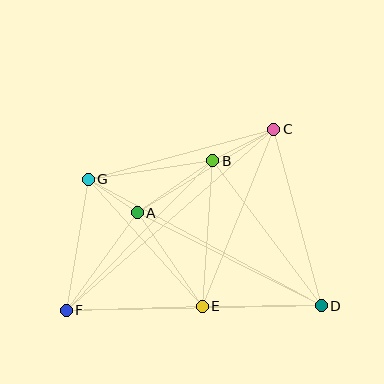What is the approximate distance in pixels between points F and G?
The distance between F and G is approximately 133 pixels.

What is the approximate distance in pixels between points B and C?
The distance between B and C is approximately 68 pixels.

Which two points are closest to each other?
Points A and G are closest to each other.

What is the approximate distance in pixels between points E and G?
The distance between E and G is approximately 171 pixels.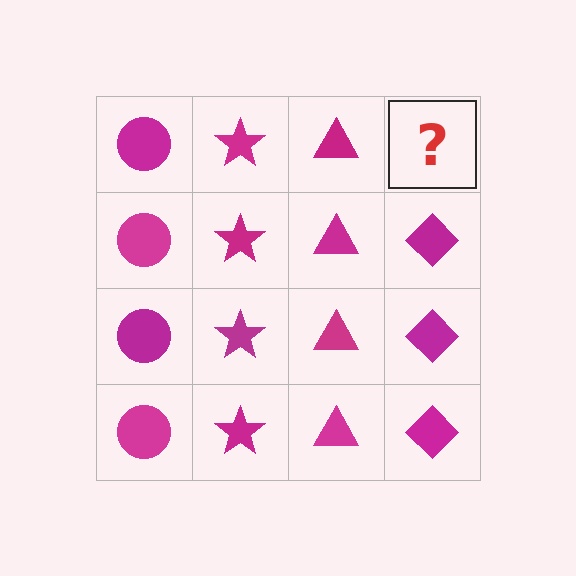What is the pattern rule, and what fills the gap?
The rule is that each column has a consistent shape. The gap should be filled with a magenta diamond.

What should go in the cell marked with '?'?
The missing cell should contain a magenta diamond.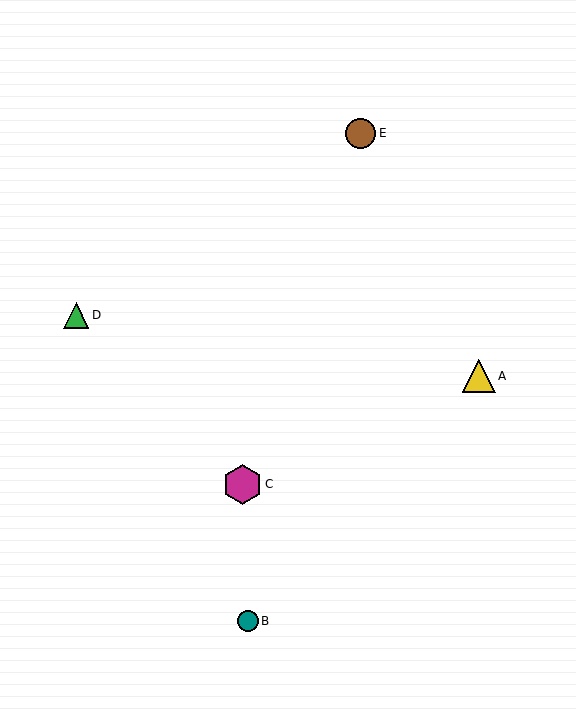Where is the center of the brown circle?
The center of the brown circle is at (360, 133).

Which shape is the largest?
The magenta hexagon (labeled C) is the largest.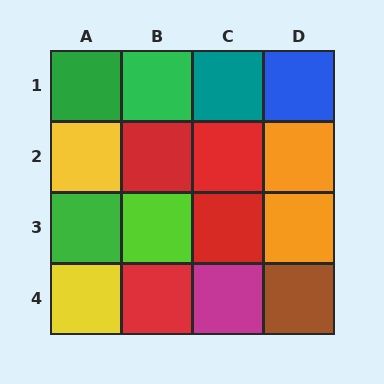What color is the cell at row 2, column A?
Yellow.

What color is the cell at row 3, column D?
Orange.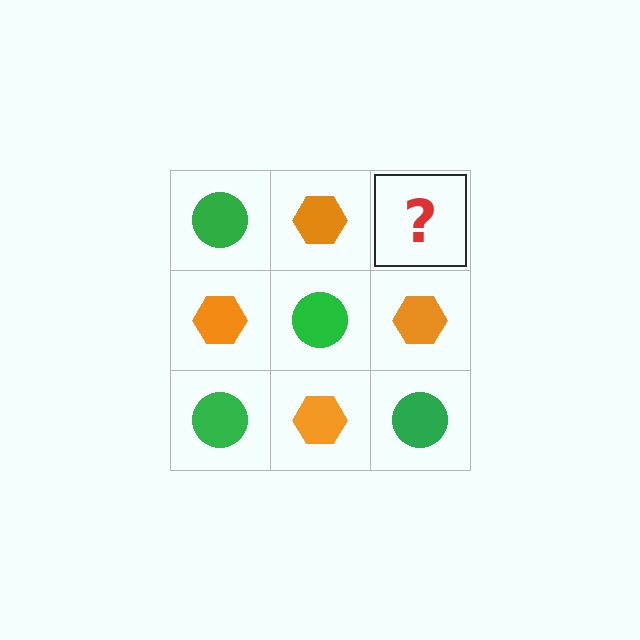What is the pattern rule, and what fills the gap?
The rule is that it alternates green circle and orange hexagon in a checkerboard pattern. The gap should be filled with a green circle.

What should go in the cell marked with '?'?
The missing cell should contain a green circle.